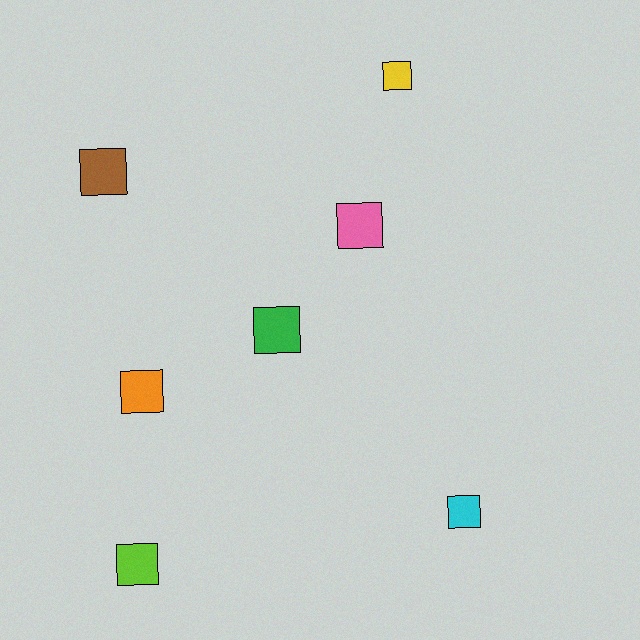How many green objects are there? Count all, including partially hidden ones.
There is 1 green object.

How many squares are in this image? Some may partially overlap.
There are 7 squares.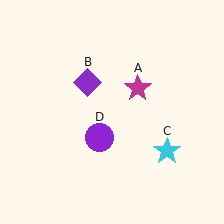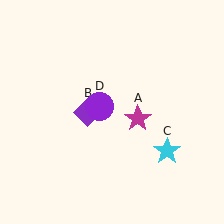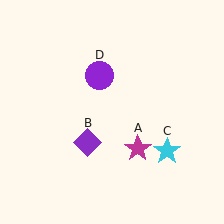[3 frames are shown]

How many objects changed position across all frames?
3 objects changed position: magenta star (object A), purple diamond (object B), purple circle (object D).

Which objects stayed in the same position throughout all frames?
Cyan star (object C) remained stationary.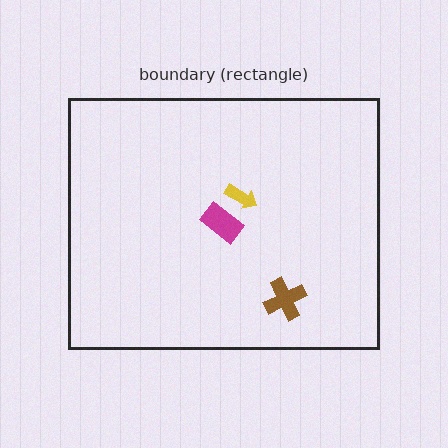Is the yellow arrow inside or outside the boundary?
Inside.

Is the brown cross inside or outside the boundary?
Inside.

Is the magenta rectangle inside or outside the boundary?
Inside.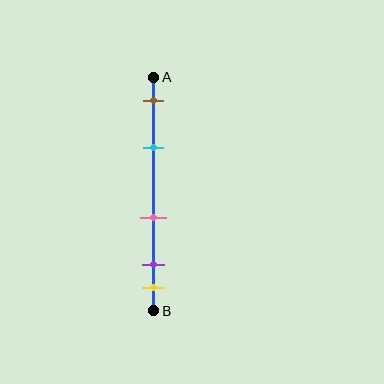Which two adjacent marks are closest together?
The purple and yellow marks are the closest adjacent pair.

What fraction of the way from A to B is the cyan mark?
The cyan mark is approximately 30% (0.3) of the way from A to B.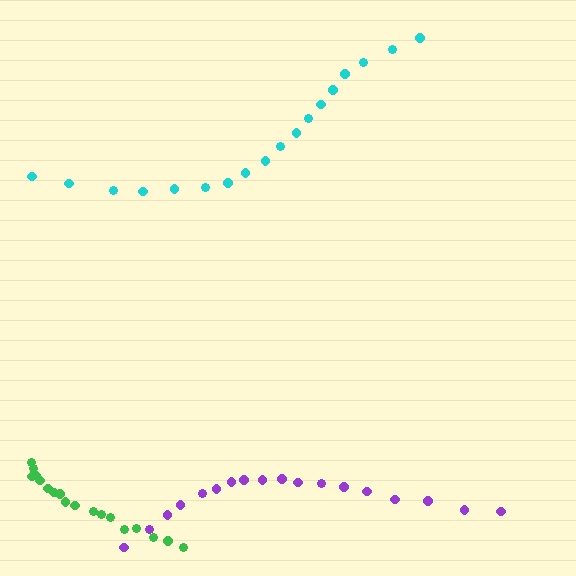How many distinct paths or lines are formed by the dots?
There are 3 distinct paths.